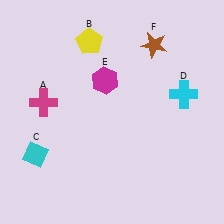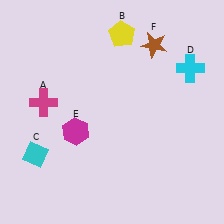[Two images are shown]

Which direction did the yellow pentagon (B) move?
The yellow pentagon (B) moved right.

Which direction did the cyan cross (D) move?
The cyan cross (D) moved up.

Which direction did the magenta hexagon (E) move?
The magenta hexagon (E) moved down.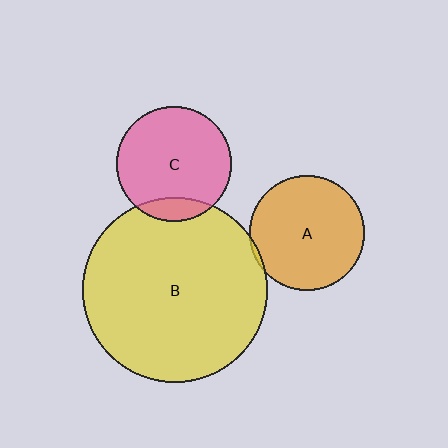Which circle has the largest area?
Circle B (yellow).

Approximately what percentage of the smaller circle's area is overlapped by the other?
Approximately 10%.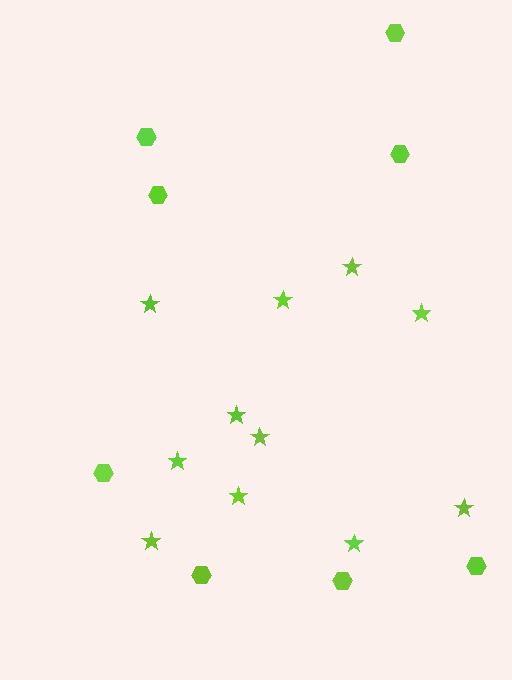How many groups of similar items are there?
There are 2 groups: one group of stars (11) and one group of hexagons (8).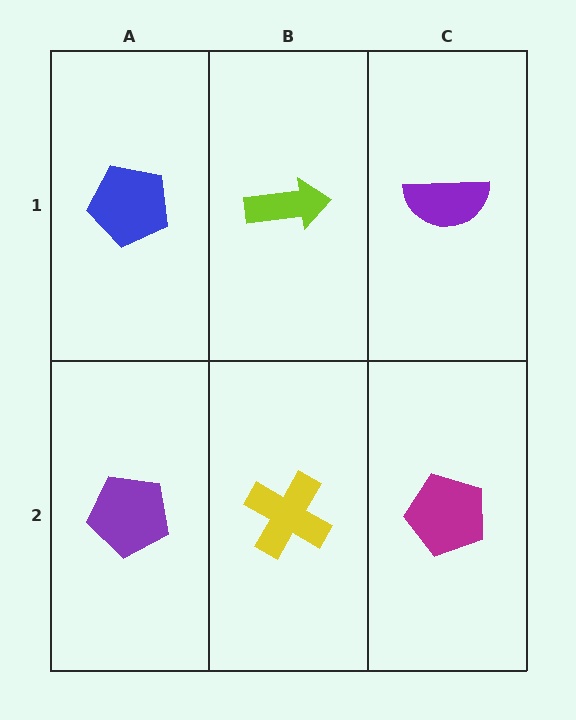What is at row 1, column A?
A blue pentagon.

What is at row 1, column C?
A purple semicircle.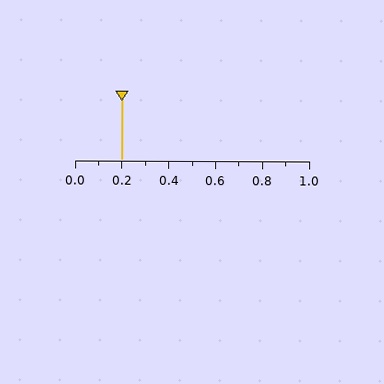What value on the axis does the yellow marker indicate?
The marker indicates approximately 0.2.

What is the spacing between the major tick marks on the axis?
The major ticks are spaced 0.2 apart.